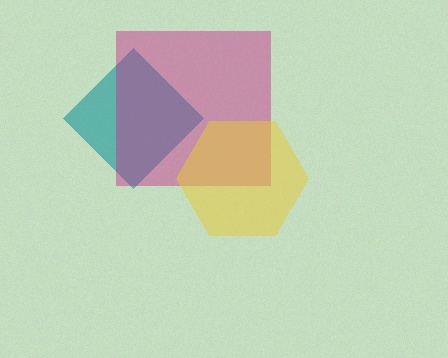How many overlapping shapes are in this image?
There are 3 overlapping shapes in the image.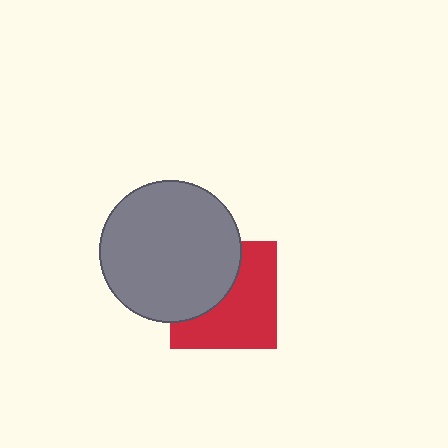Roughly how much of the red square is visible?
About half of it is visible (roughly 59%).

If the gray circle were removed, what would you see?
You would see the complete red square.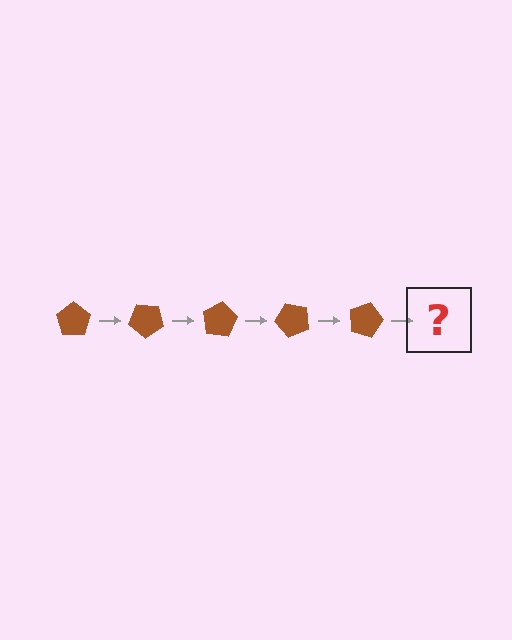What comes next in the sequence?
The next element should be a brown pentagon rotated 200 degrees.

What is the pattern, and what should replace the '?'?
The pattern is that the pentagon rotates 40 degrees each step. The '?' should be a brown pentagon rotated 200 degrees.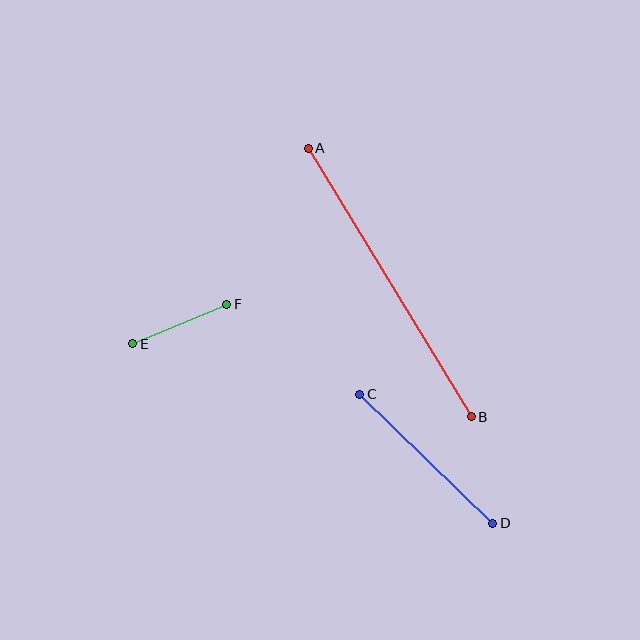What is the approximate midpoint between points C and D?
The midpoint is at approximately (426, 459) pixels.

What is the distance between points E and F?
The distance is approximately 102 pixels.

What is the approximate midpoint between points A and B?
The midpoint is at approximately (390, 283) pixels.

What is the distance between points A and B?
The distance is approximately 314 pixels.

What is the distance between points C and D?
The distance is approximately 186 pixels.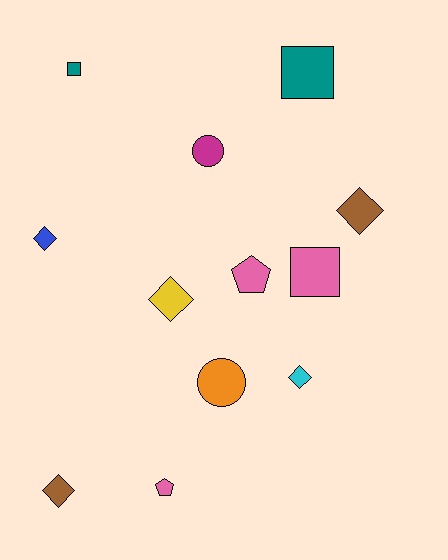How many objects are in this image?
There are 12 objects.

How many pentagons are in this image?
There are 2 pentagons.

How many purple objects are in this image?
There are no purple objects.